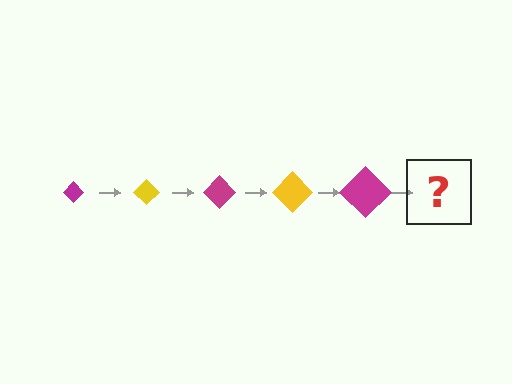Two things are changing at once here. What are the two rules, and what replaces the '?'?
The two rules are that the diamond grows larger each step and the color cycles through magenta and yellow. The '?' should be a yellow diamond, larger than the previous one.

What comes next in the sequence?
The next element should be a yellow diamond, larger than the previous one.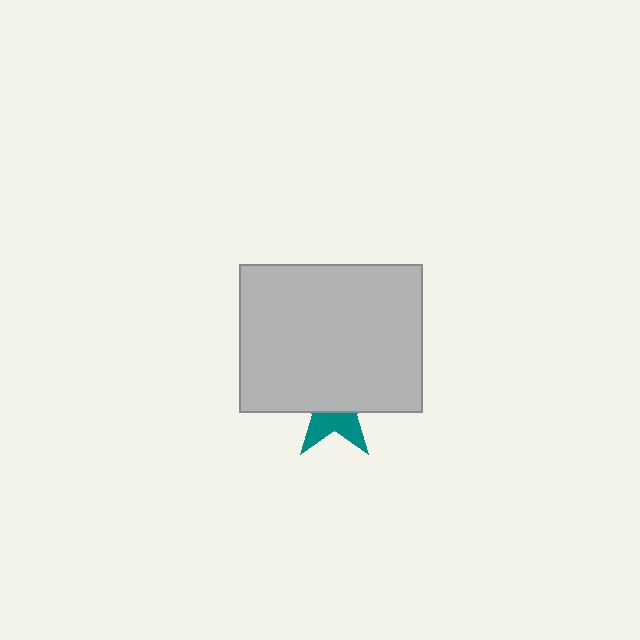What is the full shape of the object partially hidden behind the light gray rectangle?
The partially hidden object is a teal star.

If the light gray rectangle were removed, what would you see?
You would see the complete teal star.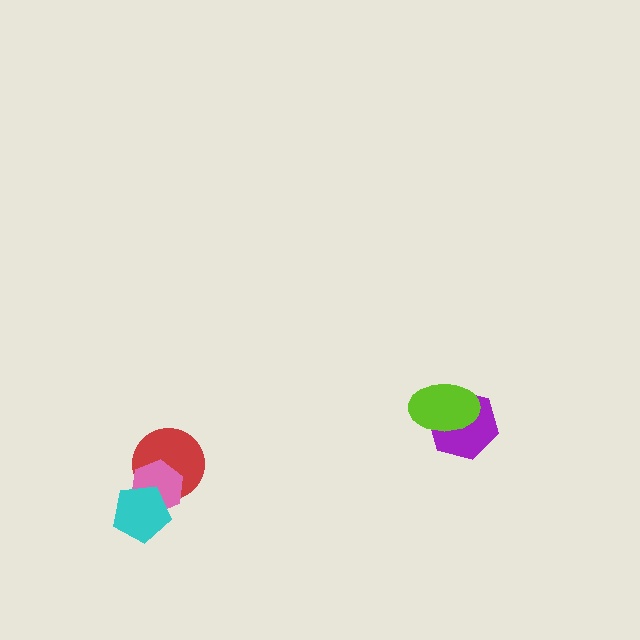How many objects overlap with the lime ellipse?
1 object overlaps with the lime ellipse.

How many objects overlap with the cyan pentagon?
2 objects overlap with the cyan pentagon.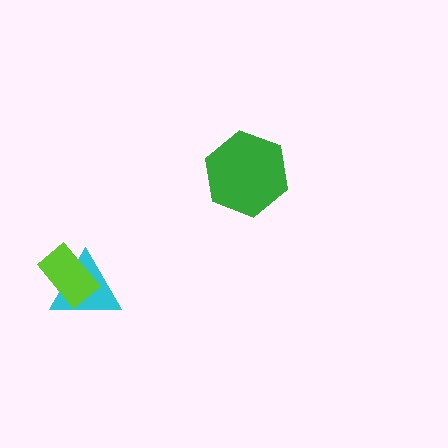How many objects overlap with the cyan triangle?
1 object overlaps with the cyan triangle.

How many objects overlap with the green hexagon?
0 objects overlap with the green hexagon.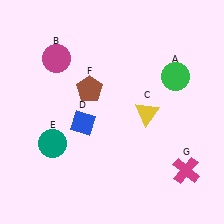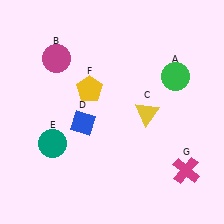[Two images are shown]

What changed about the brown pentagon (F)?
In Image 1, F is brown. In Image 2, it changed to yellow.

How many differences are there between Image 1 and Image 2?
There is 1 difference between the two images.